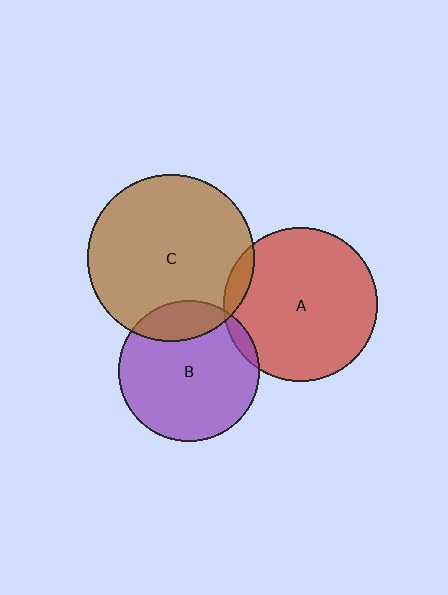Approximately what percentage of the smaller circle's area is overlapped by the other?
Approximately 5%.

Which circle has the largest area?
Circle C (brown).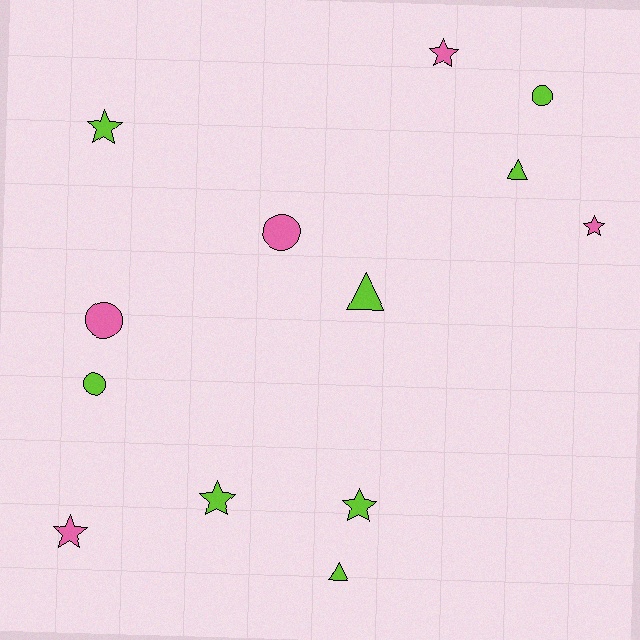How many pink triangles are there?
There are no pink triangles.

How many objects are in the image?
There are 13 objects.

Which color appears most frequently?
Lime, with 8 objects.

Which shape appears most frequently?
Star, with 6 objects.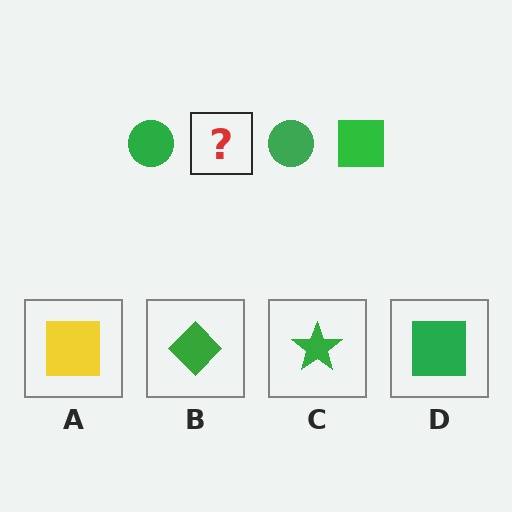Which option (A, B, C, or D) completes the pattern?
D.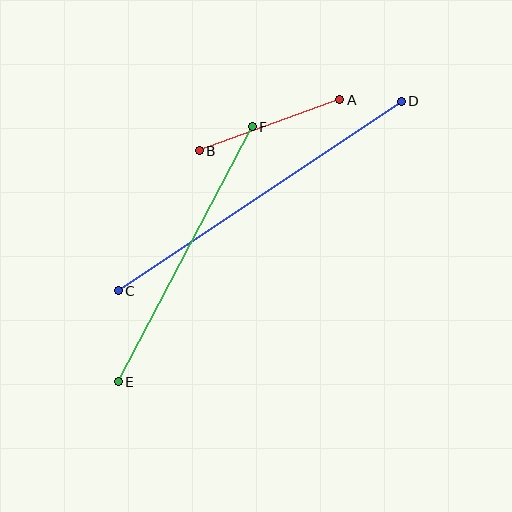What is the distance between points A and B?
The distance is approximately 149 pixels.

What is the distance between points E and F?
The distance is approximately 288 pixels.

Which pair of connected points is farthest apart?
Points C and D are farthest apart.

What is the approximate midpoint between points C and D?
The midpoint is at approximately (260, 196) pixels.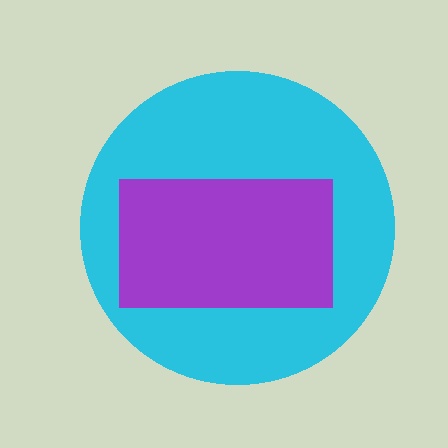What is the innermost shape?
The purple rectangle.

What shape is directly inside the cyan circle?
The purple rectangle.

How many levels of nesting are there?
2.